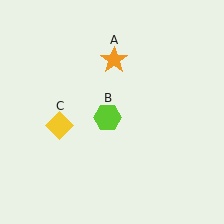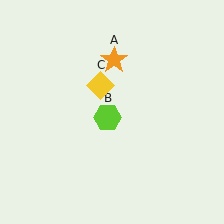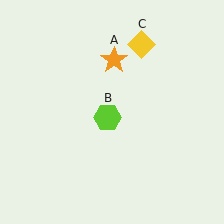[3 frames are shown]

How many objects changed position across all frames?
1 object changed position: yellow diamond (object C).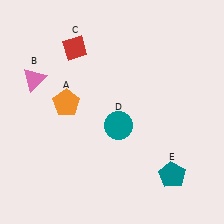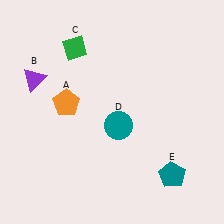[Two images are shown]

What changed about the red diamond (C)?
In Image 1, C is red. In Image 2, it changed to green.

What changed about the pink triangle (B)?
In Image 1, B is pink. In Image 2, it changed to purple.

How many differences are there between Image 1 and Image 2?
There are 2 differences between the two images.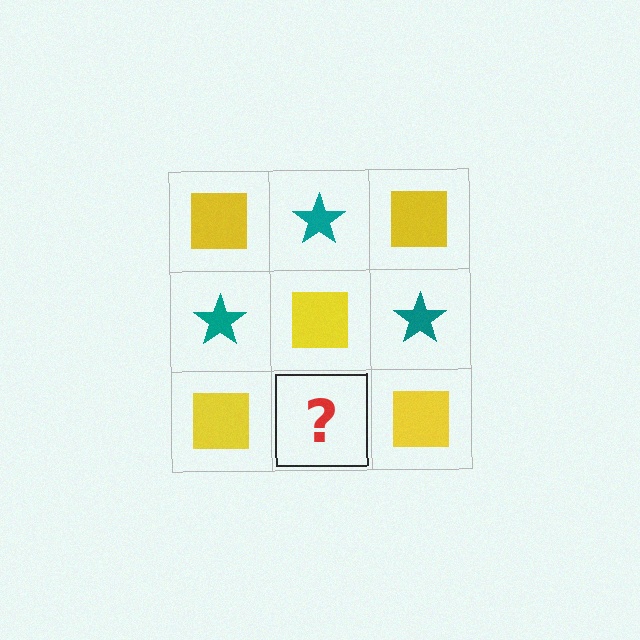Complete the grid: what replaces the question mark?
The question mark should be replaced with a teal star.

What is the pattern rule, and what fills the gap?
The rule is that it alternates yellow square and teal star in a checkerboard pattern. The gap should be filled with a teal star.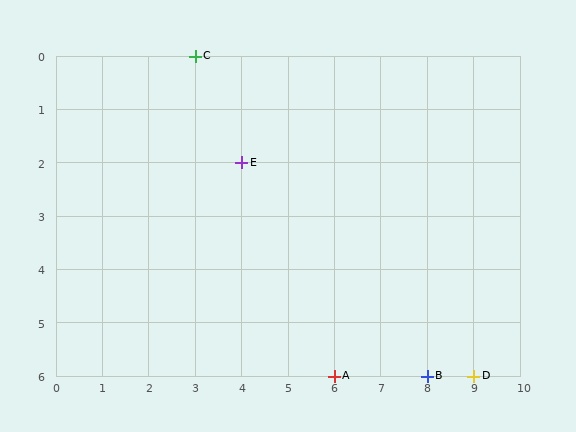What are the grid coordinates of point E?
Point E is at grid coordinates (4, 2).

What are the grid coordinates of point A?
Point A is at grid coordinates (6, 6).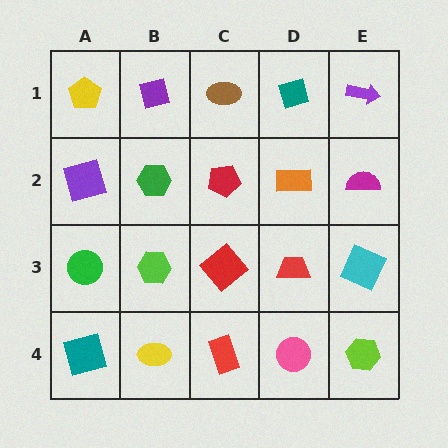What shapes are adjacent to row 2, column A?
A yellow pentagon (row 1, column A), a green circle (row 3, column A), a green hexagon (row 2, column B).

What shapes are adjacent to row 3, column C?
A red pentagon (row 2, column C), a red rectangle (row 4, column C), a lime hexagon (row 3, column B), a red trapezoid (row 3, column D).